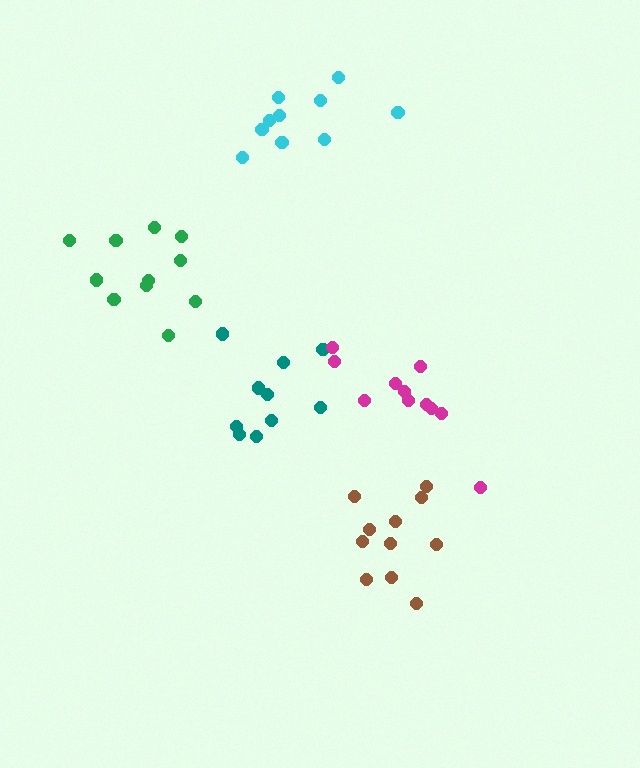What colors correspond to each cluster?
The clusters are colored: teal, brown, magenta, green, cyan.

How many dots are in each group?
Group 1: 10 dots, Group 2: 11 dots, Group 3: 11 dots, Group 4: 11 dots, Group 5: 10 dots (53 total).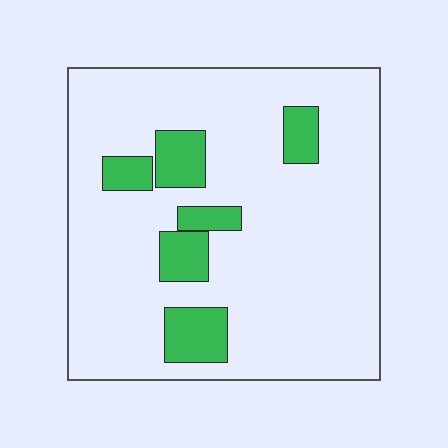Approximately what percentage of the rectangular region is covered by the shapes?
Approximately 15%.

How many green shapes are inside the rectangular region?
6.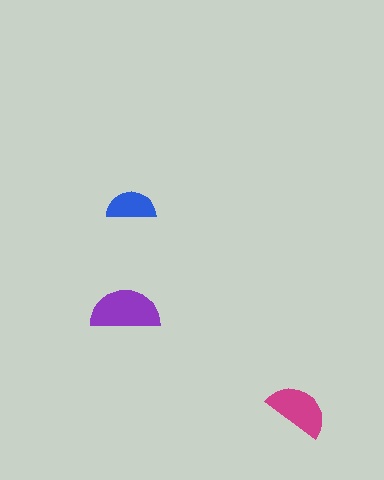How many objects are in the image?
There are 3 objects in the image.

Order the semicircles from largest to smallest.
the purple one, the magenta one, the blue one.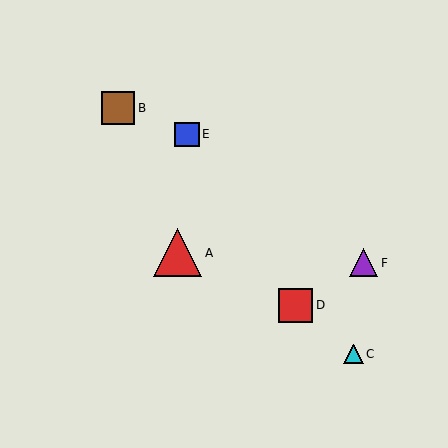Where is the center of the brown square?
The center of the brown square is at (118, 108).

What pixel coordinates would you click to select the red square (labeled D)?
Click at (296, 305) to select the red square D.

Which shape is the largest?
The red triangle (labeled A) is the largest.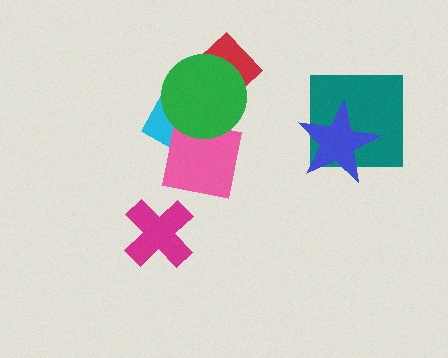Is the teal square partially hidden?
Yes, it is partially covered by another shape.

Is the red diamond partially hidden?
Yes, it is partially covered by another shape.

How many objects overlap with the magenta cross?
0 objects overlap with the magenta cross.